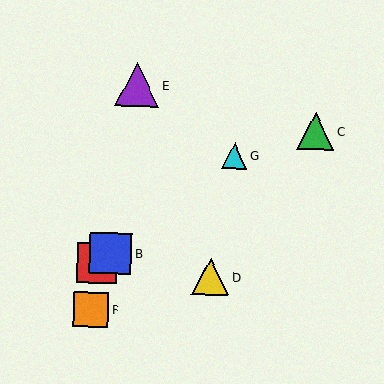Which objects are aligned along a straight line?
Objects A, B, G are aligned along a straight line.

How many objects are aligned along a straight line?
3 objects (A, B, G) are aligned along a straight line.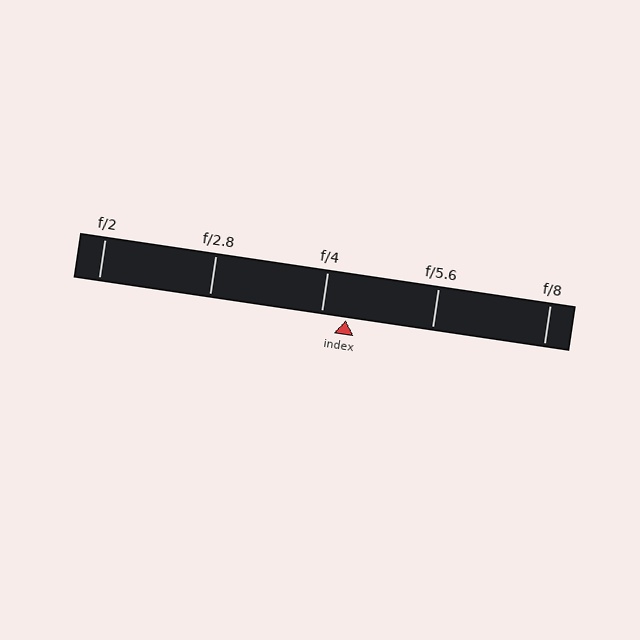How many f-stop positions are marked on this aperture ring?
There are 5 f-stop positions marked.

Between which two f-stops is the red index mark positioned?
The index mark is between f/4 and f/5.6.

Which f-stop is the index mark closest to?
The index mark is closest to f/4.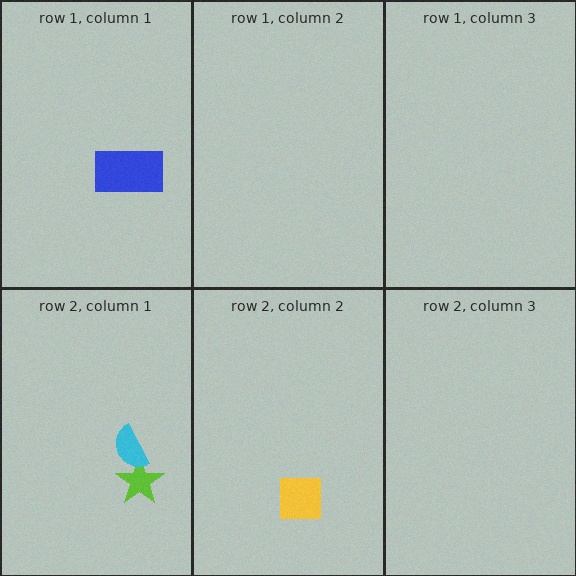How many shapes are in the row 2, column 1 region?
2.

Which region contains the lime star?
The row 2, column 1 region.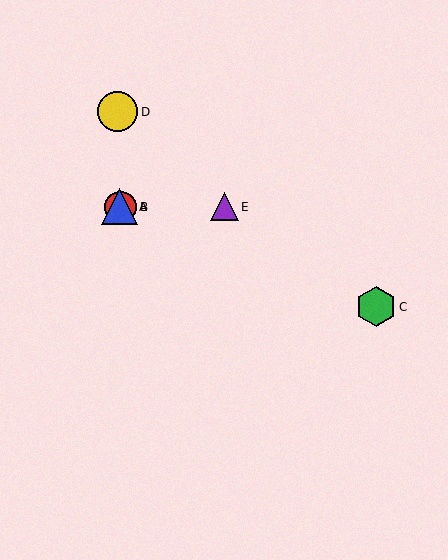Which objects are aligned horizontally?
Objects A, B, E are aligned horizontally.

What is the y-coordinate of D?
Object D is at y≈112.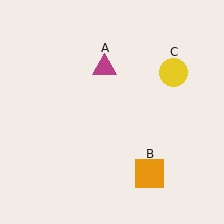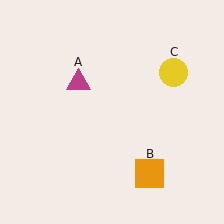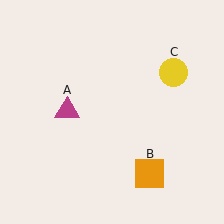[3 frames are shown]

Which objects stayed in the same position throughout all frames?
Orange square (object B) and yellow circle (object C) remained stationary.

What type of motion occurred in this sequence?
The magenta triangle (object A) rotated counterclockwise around the center of the scene.